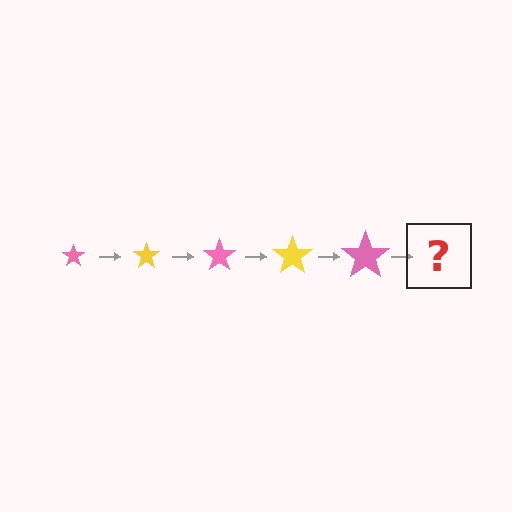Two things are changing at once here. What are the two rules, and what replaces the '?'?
The two rules are that the star grows larger each step and the color cycles through pink and yellow. The '?' should be a yellow star, larger than the previous one.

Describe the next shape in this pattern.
It should be a yellow star, larger than the previous one.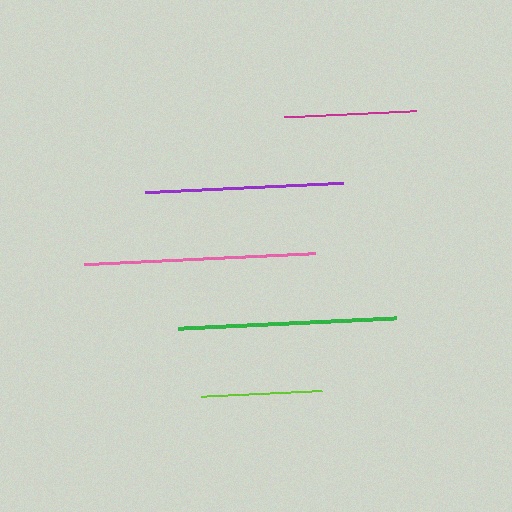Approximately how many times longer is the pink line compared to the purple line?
The pink line is approximately 1.2 times the length of the purple line.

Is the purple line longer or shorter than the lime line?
The purple line is longer than the lime line.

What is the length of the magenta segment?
The magenta segment is approximately 132 pixels long.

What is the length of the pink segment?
The pink segment is approximately 231 pixels long.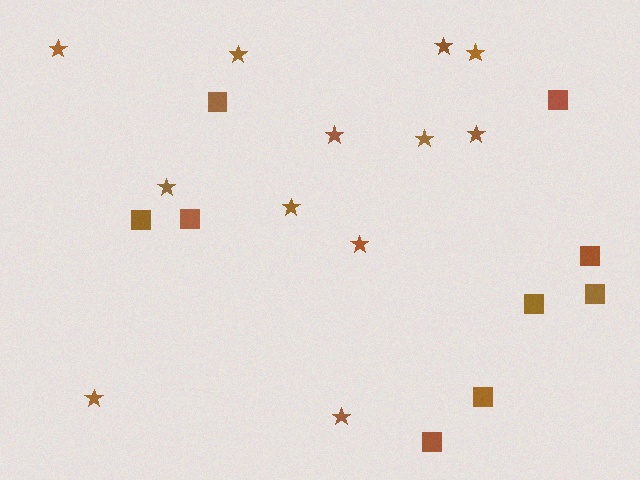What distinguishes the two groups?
There are 2 groups: one group of stars (12) and one group of squares (9).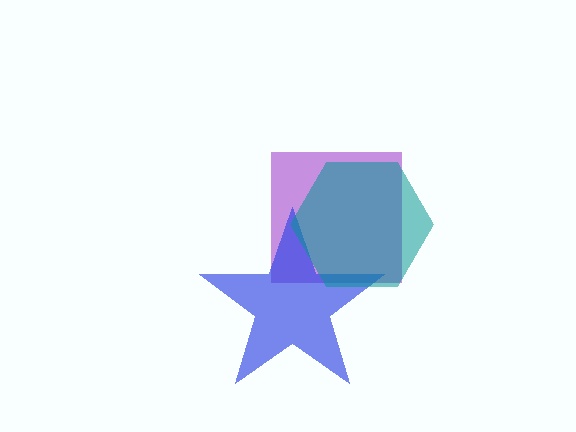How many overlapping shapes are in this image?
There are 3 overlapping shapes in the image.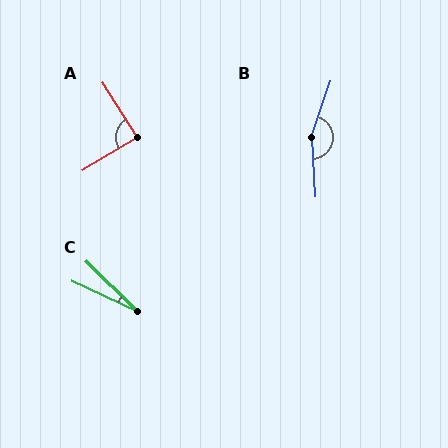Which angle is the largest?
B, at approximately 158 degrees.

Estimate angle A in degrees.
Approximately 89 degrees.